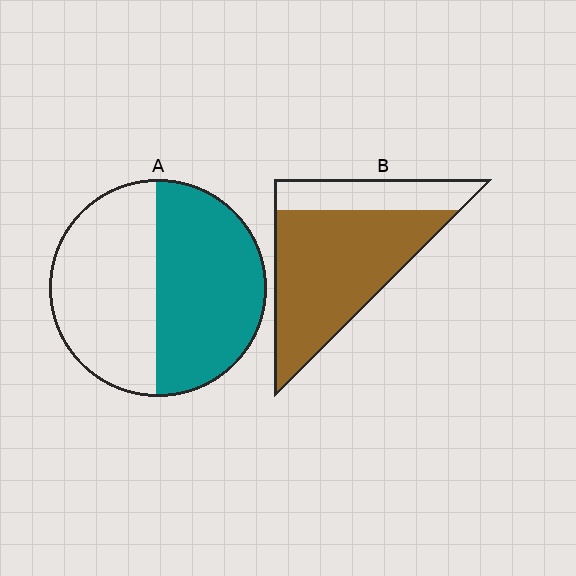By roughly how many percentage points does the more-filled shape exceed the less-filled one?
By roughly 20 percentage points (B over A).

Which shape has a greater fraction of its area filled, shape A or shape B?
Shape B.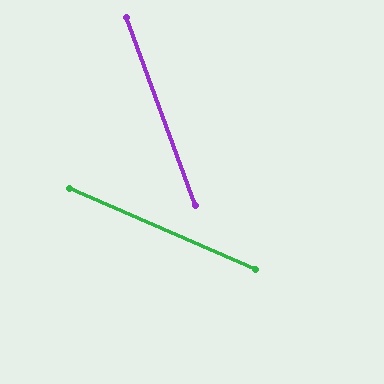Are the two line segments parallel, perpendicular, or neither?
Neither parallel nor perpendicular — they differ by about 46°.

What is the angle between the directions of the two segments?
Approximately 46 degrees.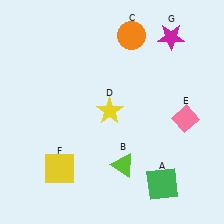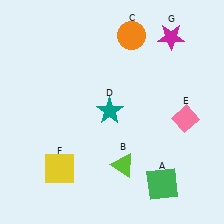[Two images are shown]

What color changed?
The star (D) changed from yellow in Image 1 to teal in Image 2.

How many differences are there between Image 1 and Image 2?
There is 1 difference between the two images.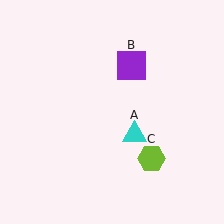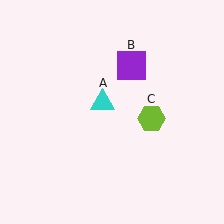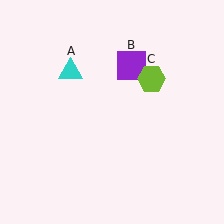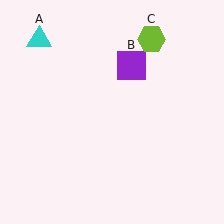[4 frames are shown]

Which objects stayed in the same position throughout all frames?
Purple square (object B) remained stationary.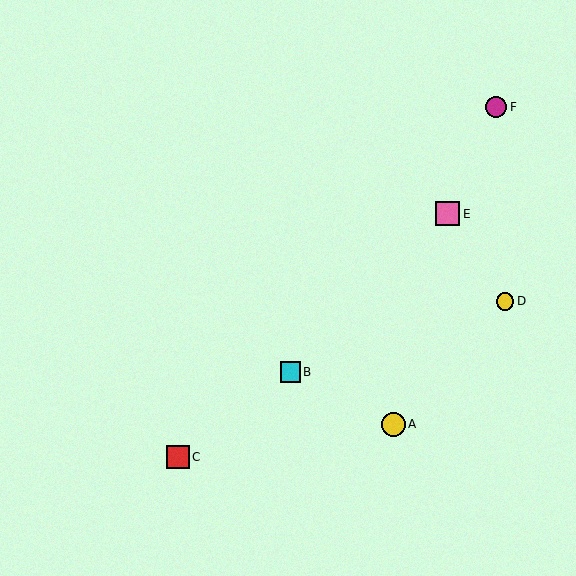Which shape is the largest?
The pink square (labeled E) is the largest.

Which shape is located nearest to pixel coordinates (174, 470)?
The red square (labeled C) at (178, 457) is nearest to that location.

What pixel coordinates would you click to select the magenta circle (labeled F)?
Click at (496, 107) to select the magenta circle F.